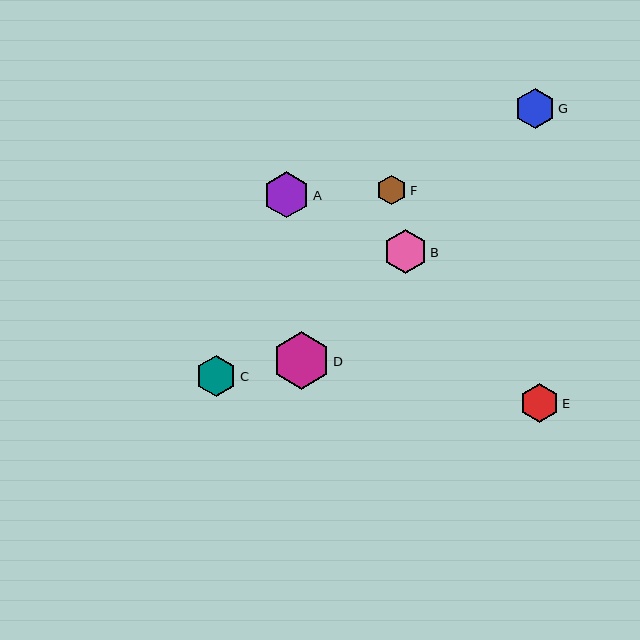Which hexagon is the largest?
Hexagon D is the largest with a size of approximately 58 pixels.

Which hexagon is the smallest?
Hexagon F is the smallest with a size of approximately 30 pixels.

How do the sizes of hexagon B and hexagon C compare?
Hexagon B and hexagon C are approximately the same size.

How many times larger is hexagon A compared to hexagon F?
Hexagon A is approximately 1.6 times the size of hexagon F.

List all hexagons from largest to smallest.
From largest to smallest: D, A, B, C, G, E, F.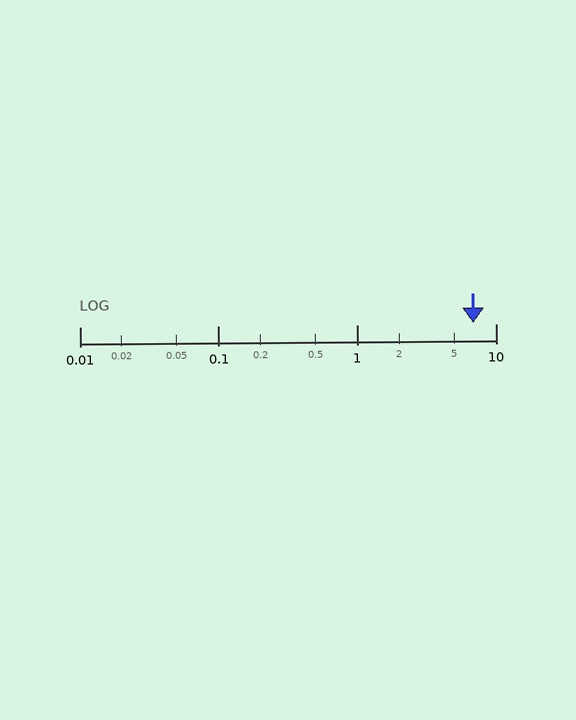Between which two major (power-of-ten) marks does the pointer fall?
The pointer is between 1 and 10.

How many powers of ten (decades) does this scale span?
The scale spans 3 decades, from 0.01 to 10.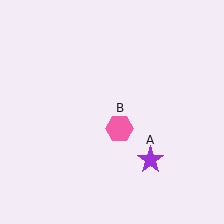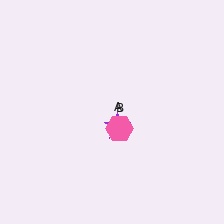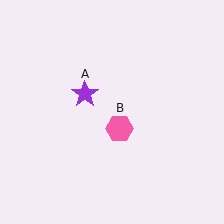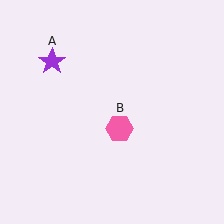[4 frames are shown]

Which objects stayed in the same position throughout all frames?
Pink hexagon (object B) remained stationary.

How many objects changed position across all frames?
1 object changed position: purple star (object A).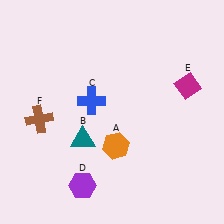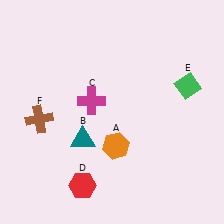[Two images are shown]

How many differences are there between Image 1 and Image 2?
There are 3 differences between the two images.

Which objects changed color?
C changed from blue to magenta. D changed from purple to red. E changed from magenta to green.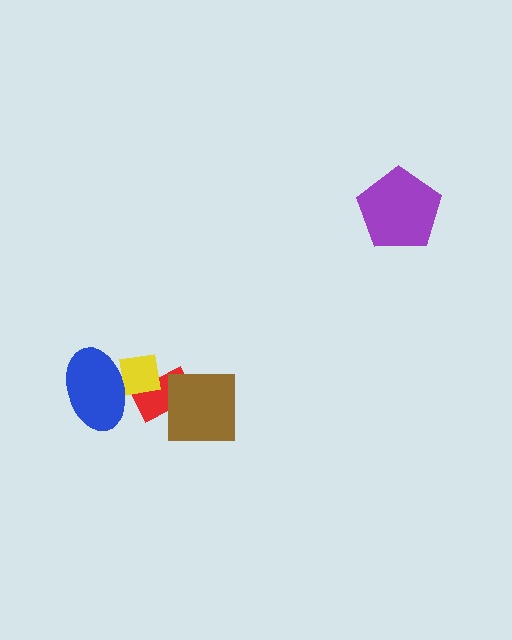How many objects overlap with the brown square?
1 object overlaps with the brown square.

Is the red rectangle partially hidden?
Yes, it is partially covered by another shape.